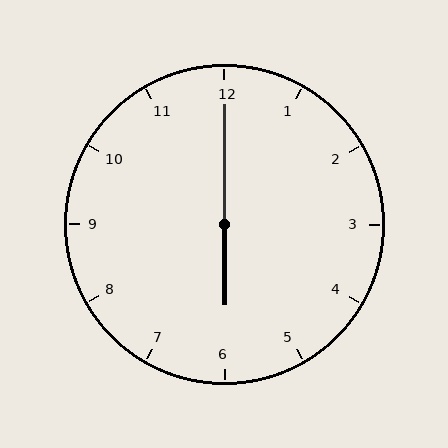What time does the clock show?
6:00.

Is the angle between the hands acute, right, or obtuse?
It is obtuse.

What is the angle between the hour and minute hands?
Approximately 180 degrees.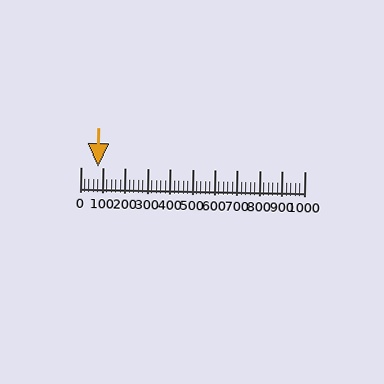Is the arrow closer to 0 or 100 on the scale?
The arrow is closer to 100.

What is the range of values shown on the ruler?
The ruler shows values from 0 to 1000.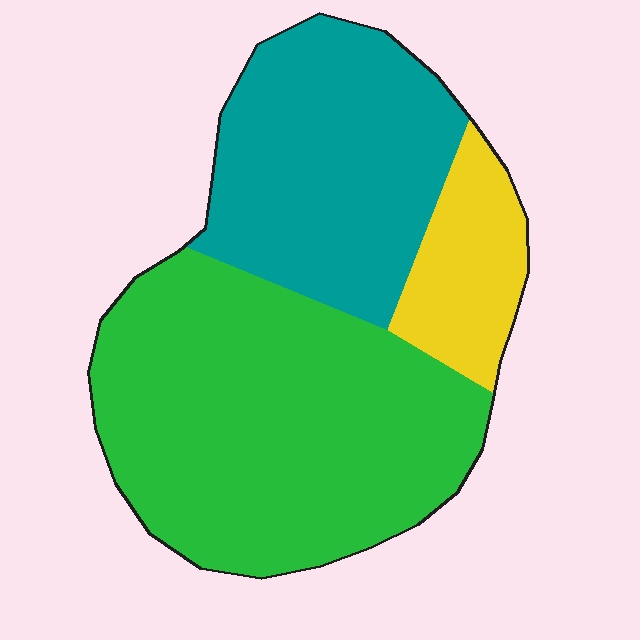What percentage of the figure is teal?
Teal covers 34% of the figure.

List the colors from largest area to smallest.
From largest to smallest: green, teal, yellow.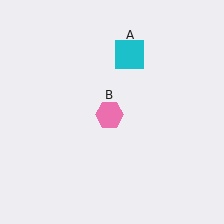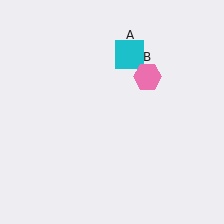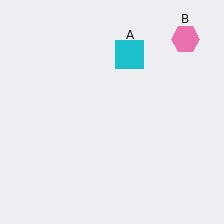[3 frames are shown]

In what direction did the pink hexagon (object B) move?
The pink hexagon (object B) moved up and to the right.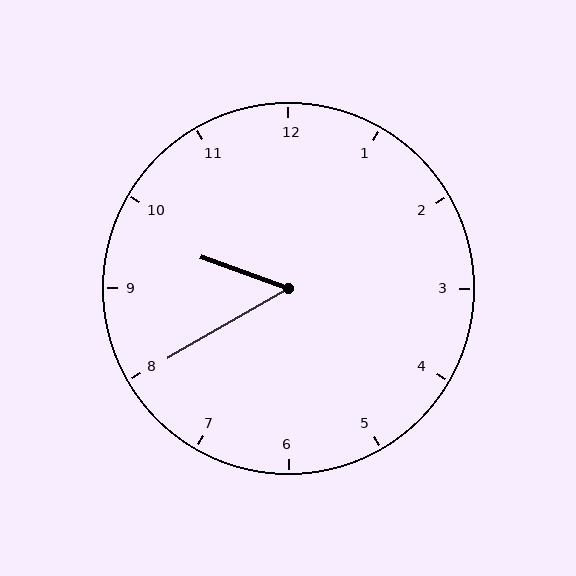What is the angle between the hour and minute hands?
Approximately 50 degrees.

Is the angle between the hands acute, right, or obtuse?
It is acute.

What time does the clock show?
9:40.